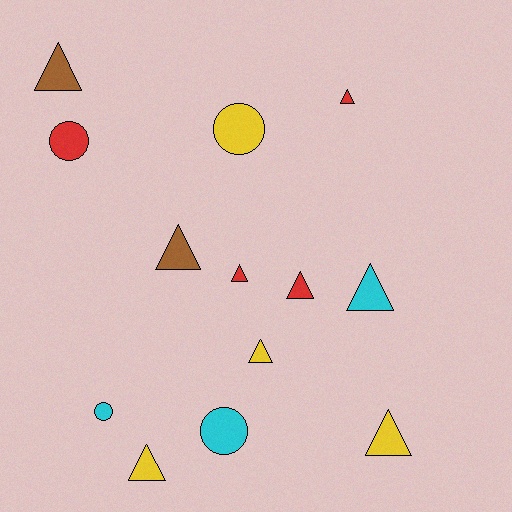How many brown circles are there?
There are no brown circles.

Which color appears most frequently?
Red, with 4 objects.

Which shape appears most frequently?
Triangle, with 9 objects.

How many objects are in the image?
There are 13 objects.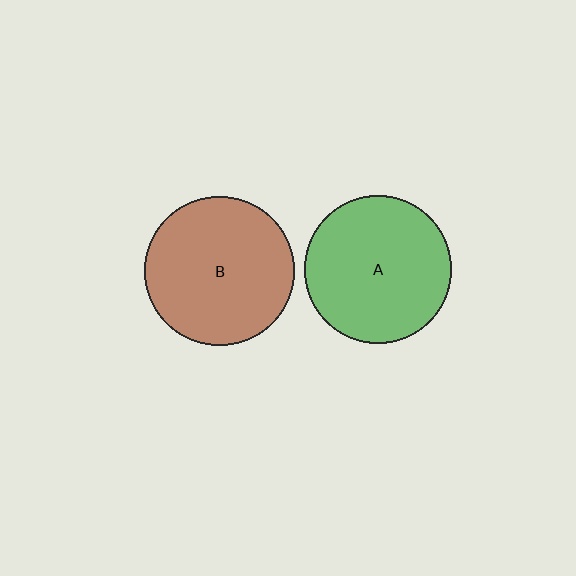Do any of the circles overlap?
No, none of the circles overlap.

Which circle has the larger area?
Circle B (brown).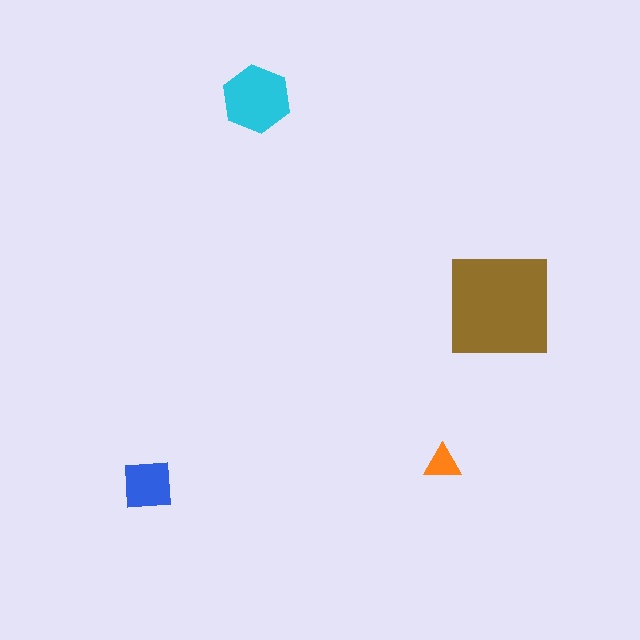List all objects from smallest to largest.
The orange triangle, the blue square, the cyan hexagon, the brown square.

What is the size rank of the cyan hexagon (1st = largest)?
2nd.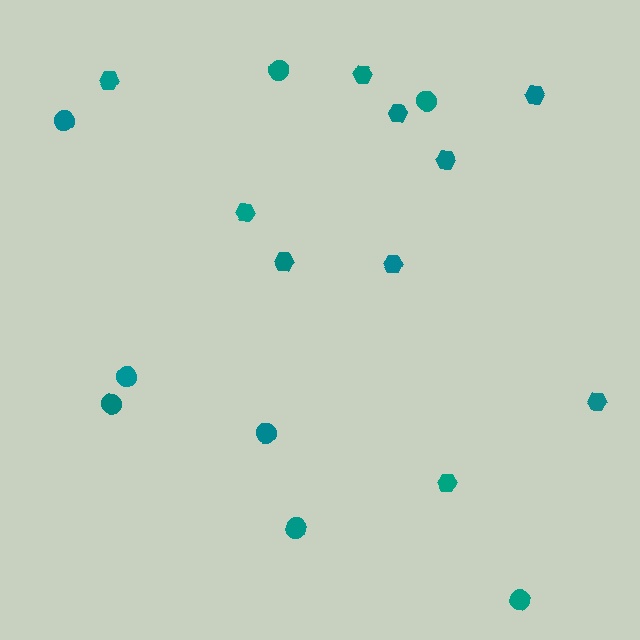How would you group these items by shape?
There are 2 groups: one group of circles (8) and one group of hexagons (10).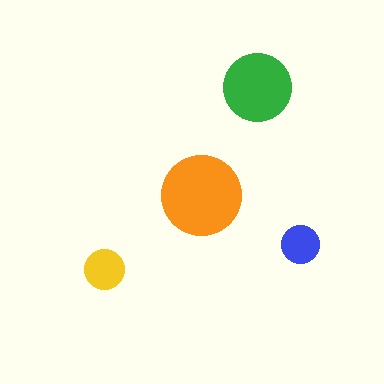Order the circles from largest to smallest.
the orange one, the green one, the yellow one, the blue one.